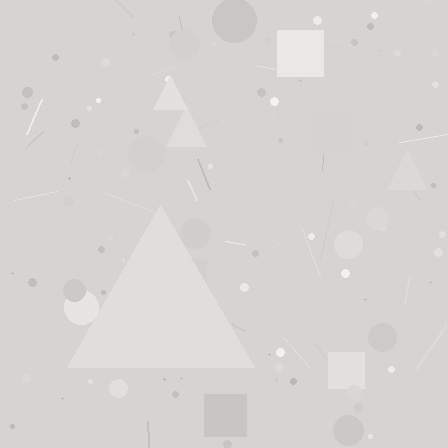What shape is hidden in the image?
A triangle is hidden in the image.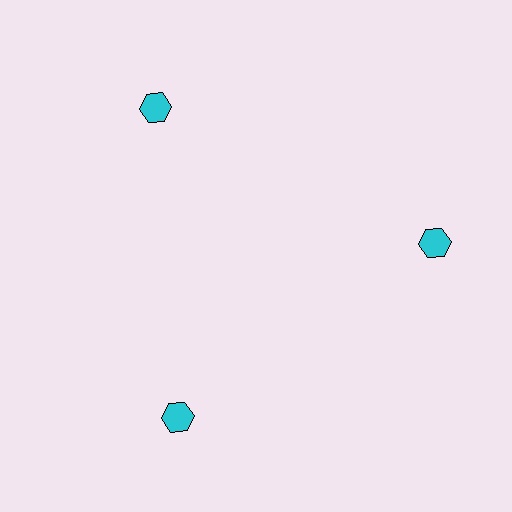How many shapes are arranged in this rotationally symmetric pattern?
There are 3 shapes, arranged in 3 groups of 1.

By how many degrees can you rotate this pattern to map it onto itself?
The pattern maps onto itself every 120 degrees of rotation.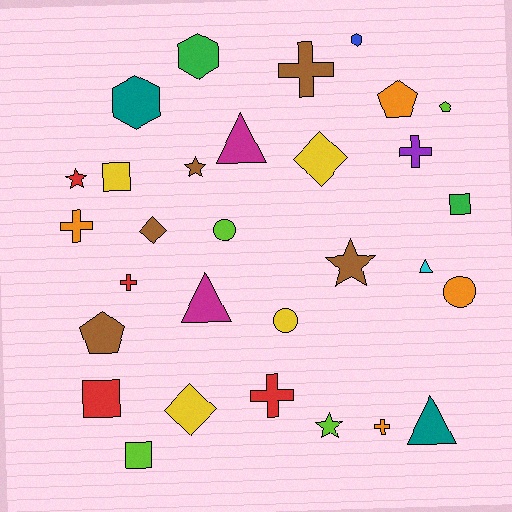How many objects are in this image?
There are 30 objects.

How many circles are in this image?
There are 3 circles.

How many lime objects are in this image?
There are 4 lime objects.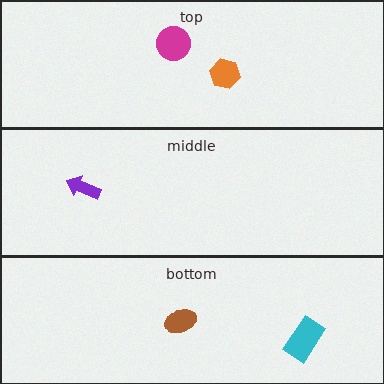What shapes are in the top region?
The magenta circle, the orange hexagon.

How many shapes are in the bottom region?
2.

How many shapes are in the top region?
2.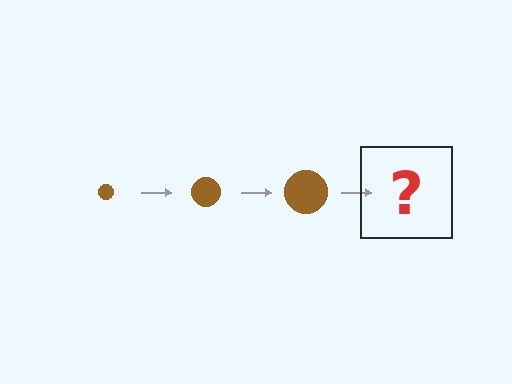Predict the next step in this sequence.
The next step is a brown circle, larger than the previous one.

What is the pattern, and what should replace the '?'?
The pattern is that the circle gets progressively larger each step. The '?' should be a brown circle, larger than the previous one.